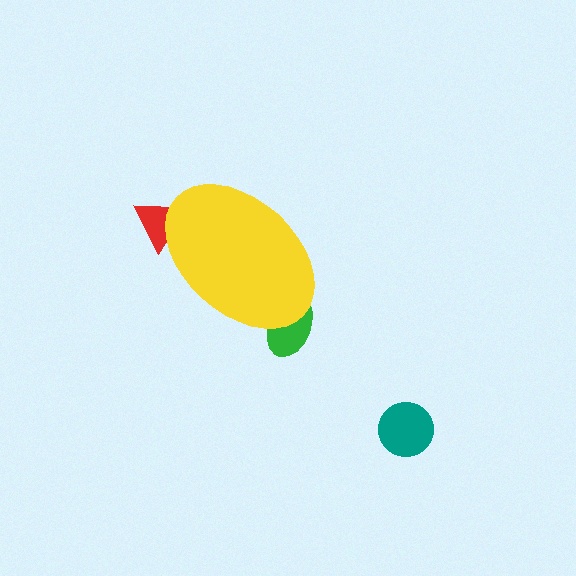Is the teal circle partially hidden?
No, the teal circle is fully visible.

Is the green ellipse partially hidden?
Yes, the green ellipse is partially hidden behind the yellow ellipse.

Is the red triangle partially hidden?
Yes, the red triangle is partially hidden behind the yellow ellipse.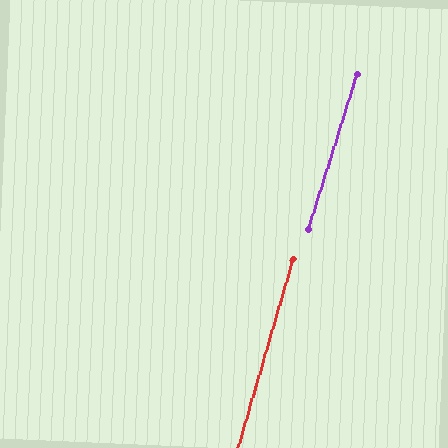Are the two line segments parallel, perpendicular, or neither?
Parallel — their directions differ by only 1.6°.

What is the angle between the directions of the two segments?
Approximately 2 degrees.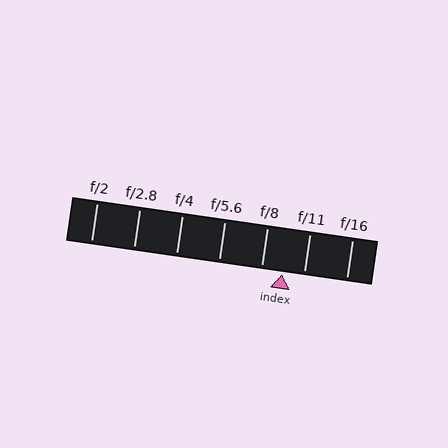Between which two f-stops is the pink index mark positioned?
The index mark is between f/8 and f/11.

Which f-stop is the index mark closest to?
The index mark is closest to f/8.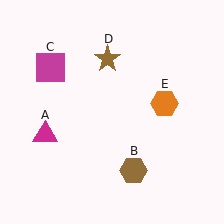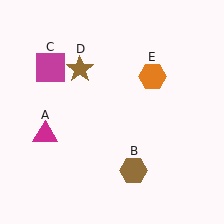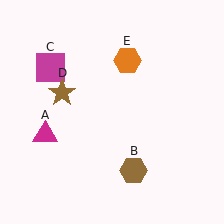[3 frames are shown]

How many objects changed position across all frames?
2 objects changed position: brown star (object D), orange hexagon (object E).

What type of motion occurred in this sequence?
The brown star (object D), orange hexagon (object E) rotated counterclockwise around the center of the scene.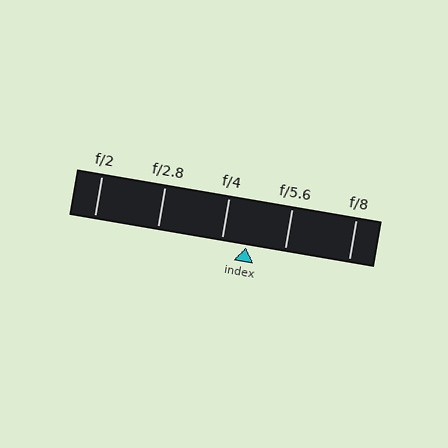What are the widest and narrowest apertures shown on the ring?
The widest aperture shown is f/2 and the narrowest is f/8.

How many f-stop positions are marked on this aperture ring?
There are 5 f-stop positions marked.